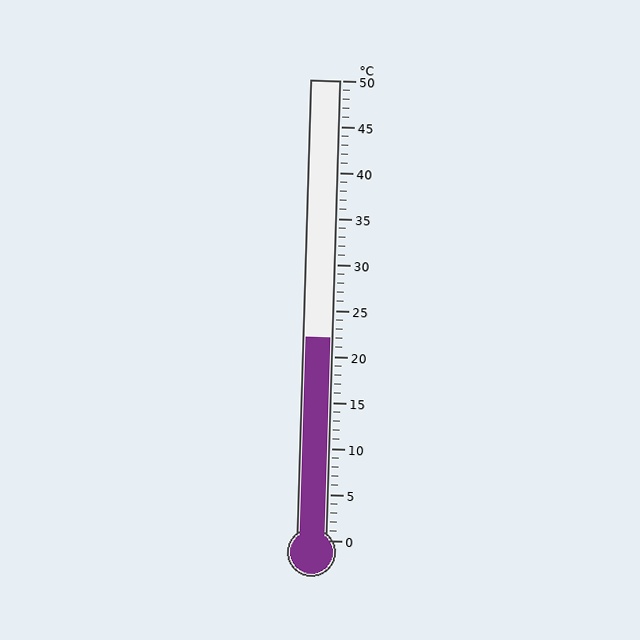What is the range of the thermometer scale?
The thermometer scale ranges from 0°C to 50°C.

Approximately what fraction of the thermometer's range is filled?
The thermometer is filled to approximately 45% of its range.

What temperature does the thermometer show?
The thermometer shows approximately 22°C.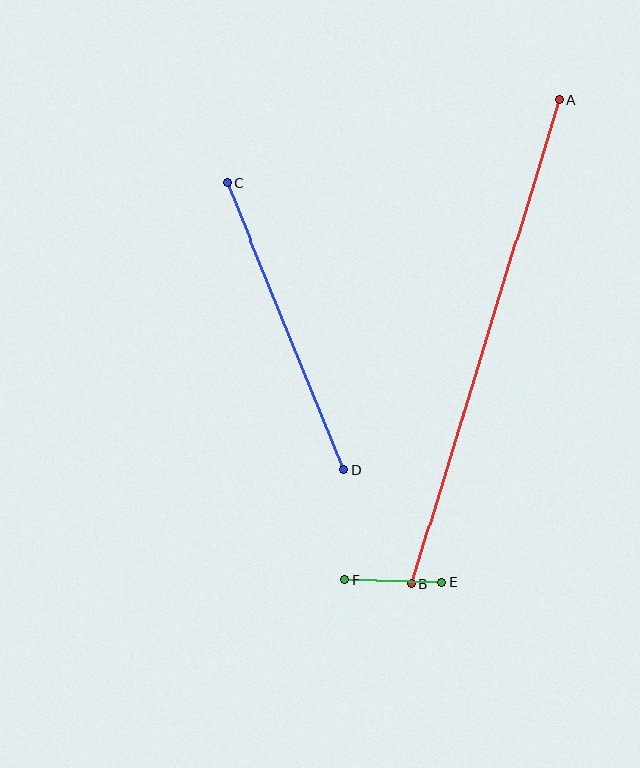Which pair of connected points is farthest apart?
Points A and B are farthest apart.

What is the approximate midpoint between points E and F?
The midpoint is at approximately (394, 581) pixels.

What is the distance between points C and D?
The distance is approximately 310 pixels.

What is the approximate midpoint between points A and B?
The midpoint is at approximately (485, 342) pixels.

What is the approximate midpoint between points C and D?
The midpoint is at approximately (285, 326) pixels.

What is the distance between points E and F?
The distance is approximately 97 pixels.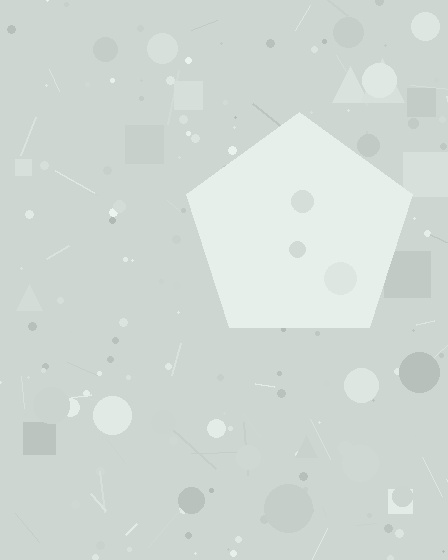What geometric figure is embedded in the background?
A pentagon is embedded in the background.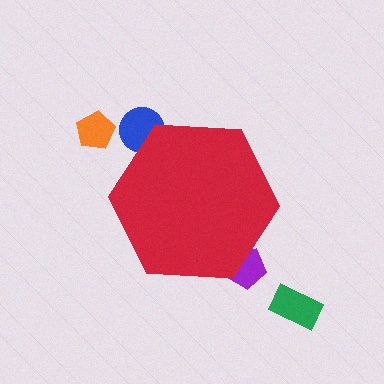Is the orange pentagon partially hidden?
No, the orange pentagon is fully visible.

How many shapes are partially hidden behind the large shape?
2 shapes are partially hidden.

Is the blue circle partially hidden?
Yes, the blue circle is partially hidden behind the red hexagon.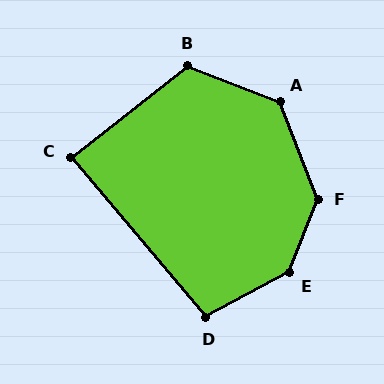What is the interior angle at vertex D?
Approximately 102 degrees (obtuse).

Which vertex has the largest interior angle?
E, at approximately 140 degrees.